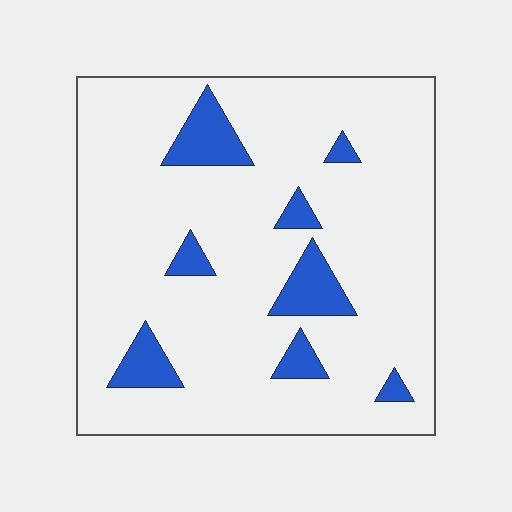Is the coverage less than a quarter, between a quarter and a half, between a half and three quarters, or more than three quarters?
Less than a quarter.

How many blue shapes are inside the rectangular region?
8.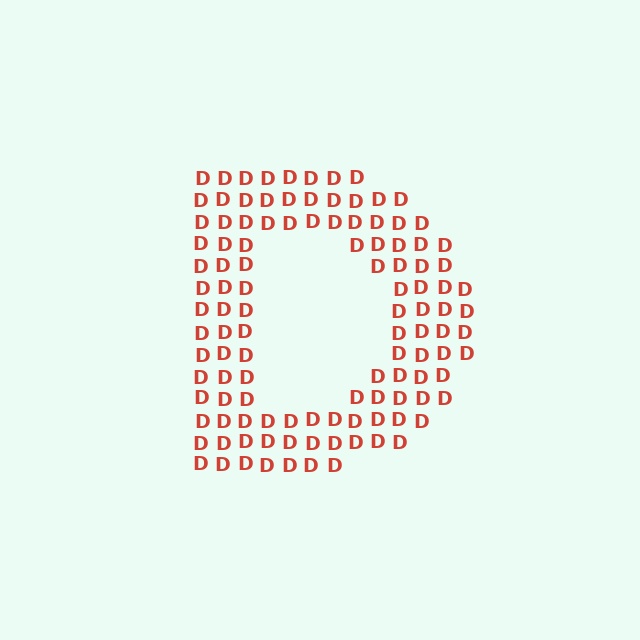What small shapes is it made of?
It is made of small letter D's.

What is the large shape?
The large shape is the letter D.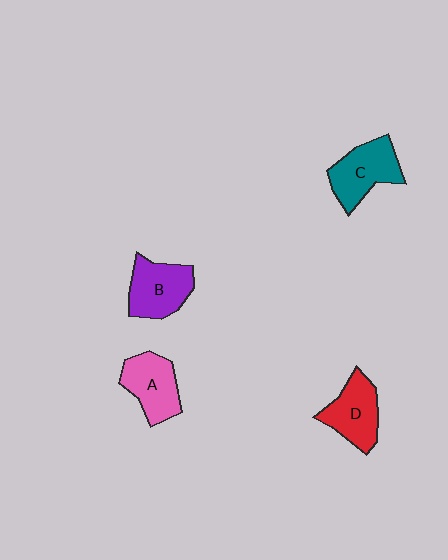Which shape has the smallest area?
Shape D (red).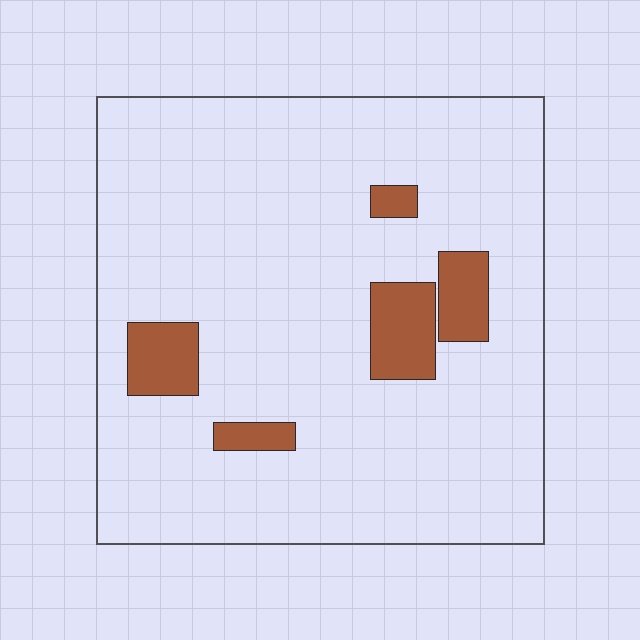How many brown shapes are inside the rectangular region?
5.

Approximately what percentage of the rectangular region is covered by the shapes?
Approximately 10%.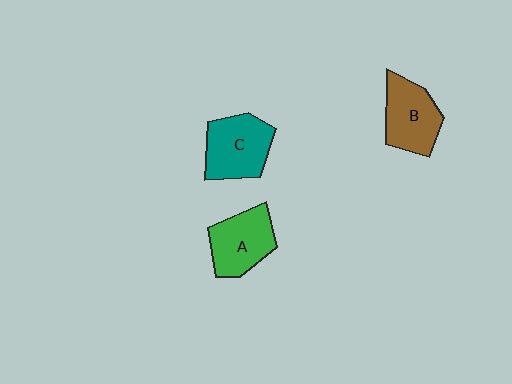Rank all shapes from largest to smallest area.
From largest to smallest: C (teal), B (brown), A (green).